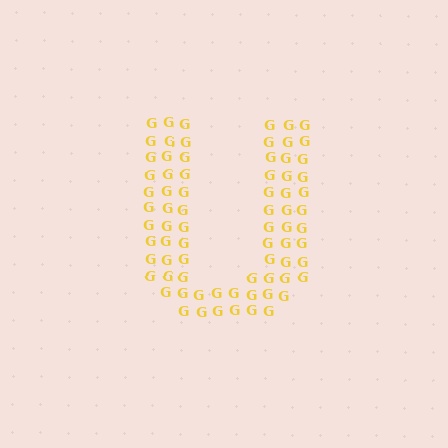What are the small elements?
The small elements are letter G's.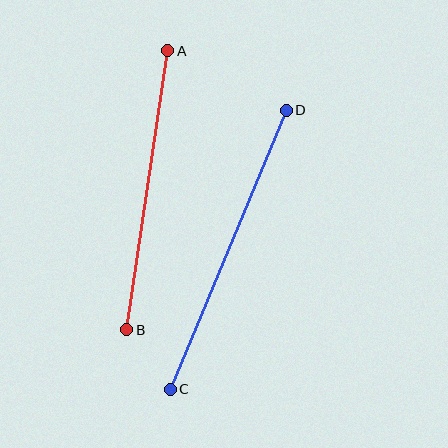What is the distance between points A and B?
The distance is approximately 282 pixels.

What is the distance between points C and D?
The distance is approximately 302 pixels.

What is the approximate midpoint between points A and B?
The midpoint is at approximately (147, 190) pixels.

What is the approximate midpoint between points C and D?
The midpoint is at approximately (228, 250) pixels.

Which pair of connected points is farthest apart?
Points C and D are farthest apart.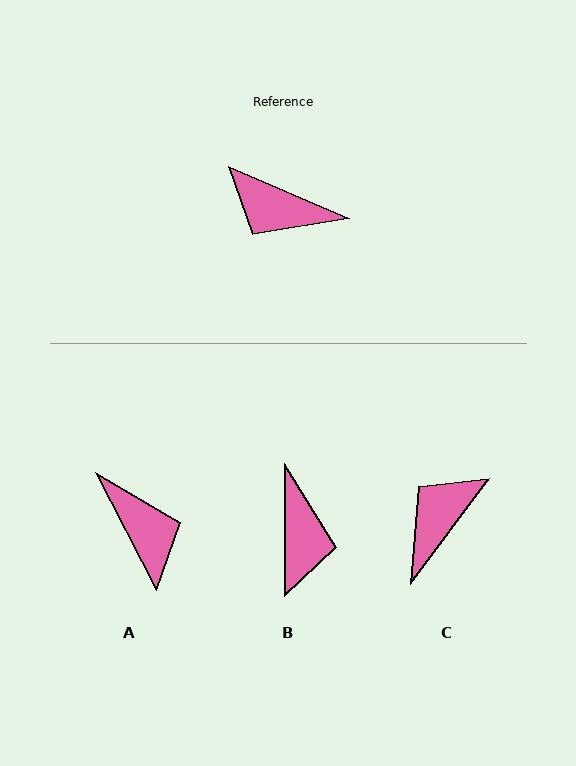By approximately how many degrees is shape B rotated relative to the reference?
Approximately 113 degrees counter-clockwise.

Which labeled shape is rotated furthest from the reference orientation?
A, about 141 degrees away.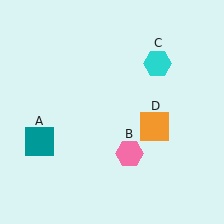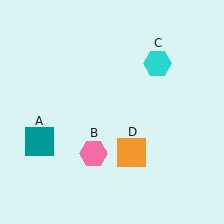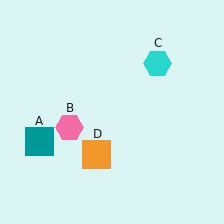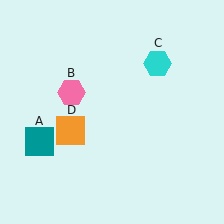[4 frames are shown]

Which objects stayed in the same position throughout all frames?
Teal square (object A) and cyan hexagon (object C) remained stationary.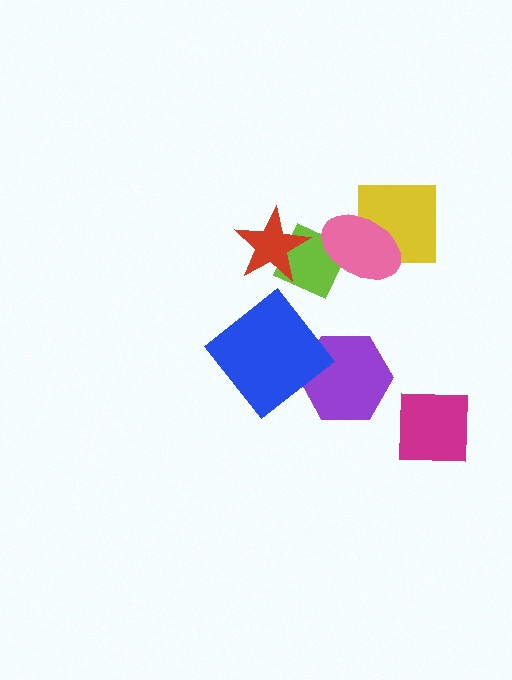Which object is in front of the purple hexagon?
The blue diamond is in front of the purple hexagon.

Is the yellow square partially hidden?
Yes, it is partially covered by another shape.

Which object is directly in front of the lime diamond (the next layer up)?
The red star is directly in front of the lime diamond.